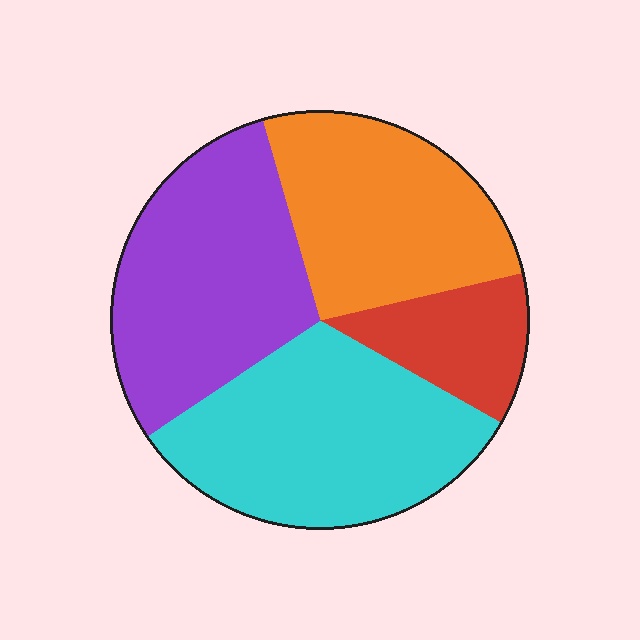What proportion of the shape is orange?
Orange takes up about one quarter (1/4) of the shape.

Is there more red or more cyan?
Cyan.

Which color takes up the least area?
Red, at roughly 10%.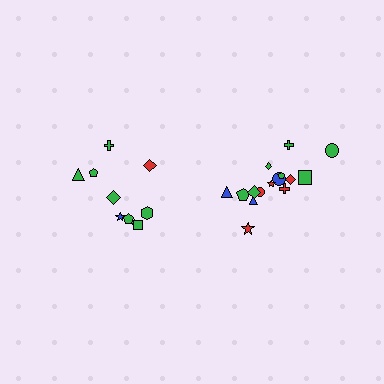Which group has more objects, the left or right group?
The right group.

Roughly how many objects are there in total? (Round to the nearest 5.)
Roughly 25 objects in total.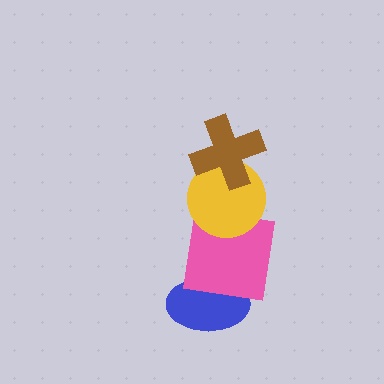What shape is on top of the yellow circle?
The brown cross is on top of the yellow circle.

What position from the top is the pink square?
The pink square is 3rd from the top.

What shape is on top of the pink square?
The yellow circle is on top of the pink square.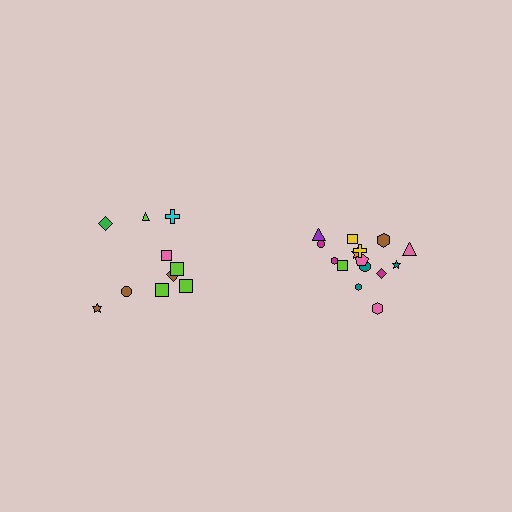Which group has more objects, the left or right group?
The right group.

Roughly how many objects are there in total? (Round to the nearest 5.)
Roughly 25 objects in total.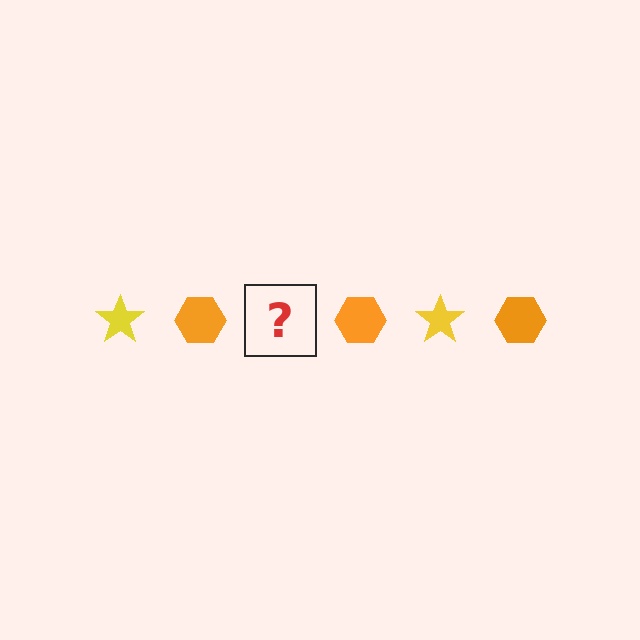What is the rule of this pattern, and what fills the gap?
The rule is that the pattern alternates between yellow star and orange hexagon. The gap should be filled with a yellow star.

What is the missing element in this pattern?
The missing element is a yellow star.